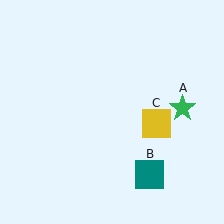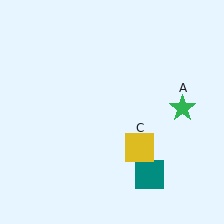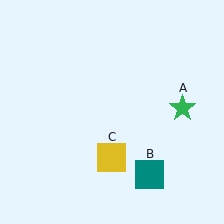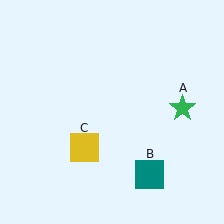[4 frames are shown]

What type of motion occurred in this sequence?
The yellow square (object C) rotated clockwise around the center of the scene.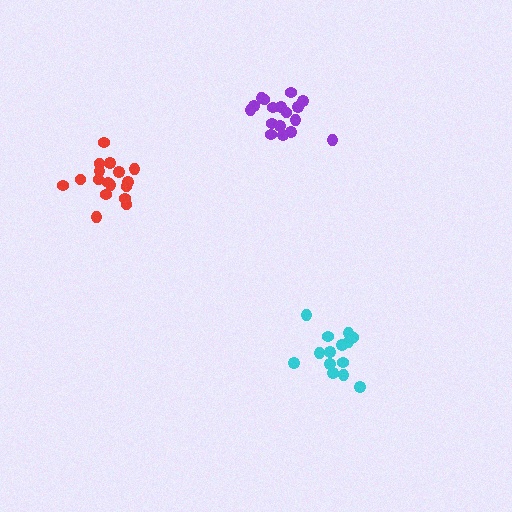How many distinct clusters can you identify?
There are 3 distinct clusters.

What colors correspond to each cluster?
The clusters are colored: cyan, red, purple.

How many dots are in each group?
Group 1: 14 dots, Group 2: 17 dots, Group 3: 17 dots (48 total).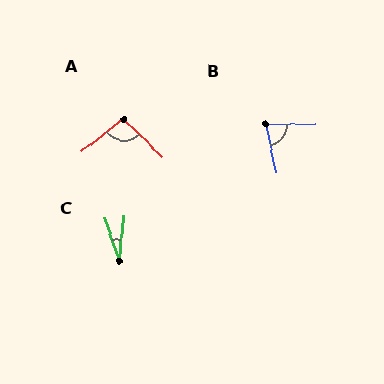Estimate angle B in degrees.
Approximately 78 degrees.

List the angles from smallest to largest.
C (24°), B (78°), A (99°).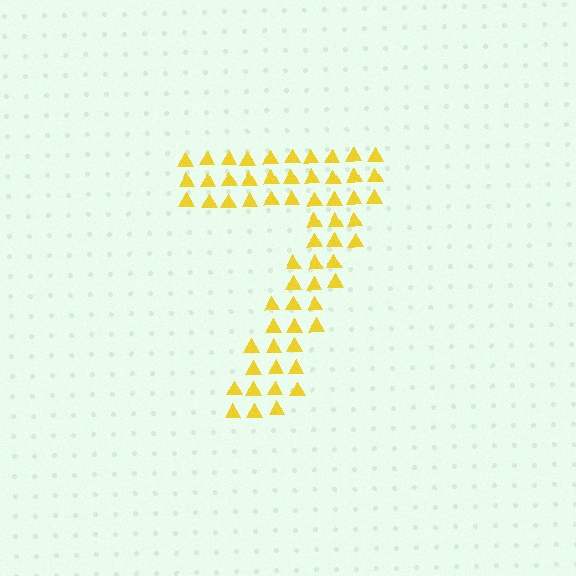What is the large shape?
The large shape is the digit 7.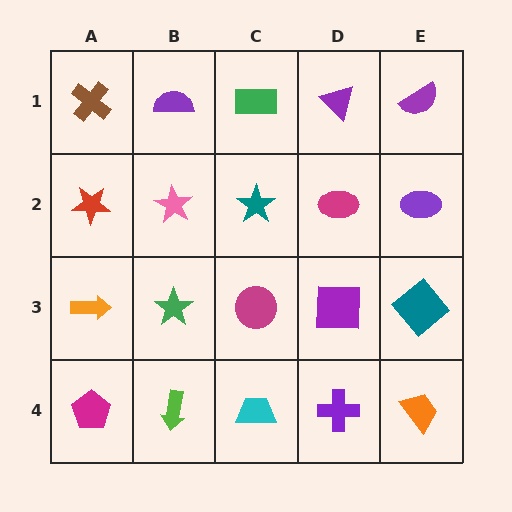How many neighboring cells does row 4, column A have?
2.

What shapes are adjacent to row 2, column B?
A purple semicircle (row 1, column B), a green star (row 3, column B), a red star (row 2, column A), a teal star (row 2, column C).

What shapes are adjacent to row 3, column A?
A red star (row 2, column A), a magenta pentagon (row 4, column A), a green star (row 3, column B).